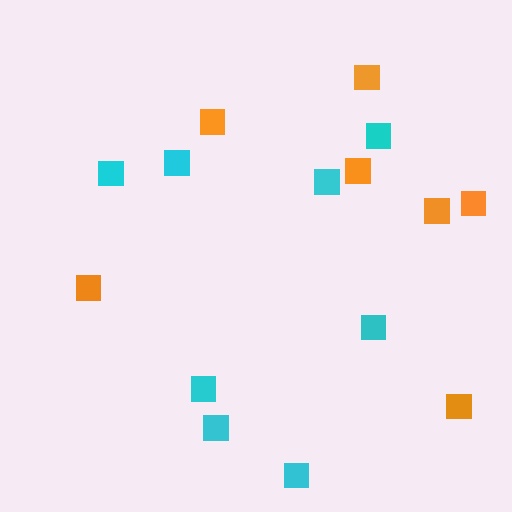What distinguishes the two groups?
There are 2 groups: one group of cyan squares (8) and one group of orange squares (7).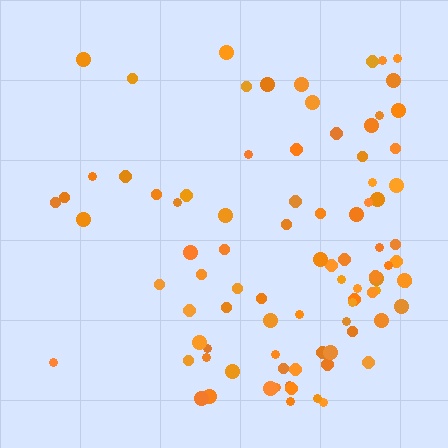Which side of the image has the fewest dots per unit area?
The left.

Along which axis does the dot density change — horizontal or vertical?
Horizontal.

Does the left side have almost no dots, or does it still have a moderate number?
Still a moderate number, just noticeably fewer than the right.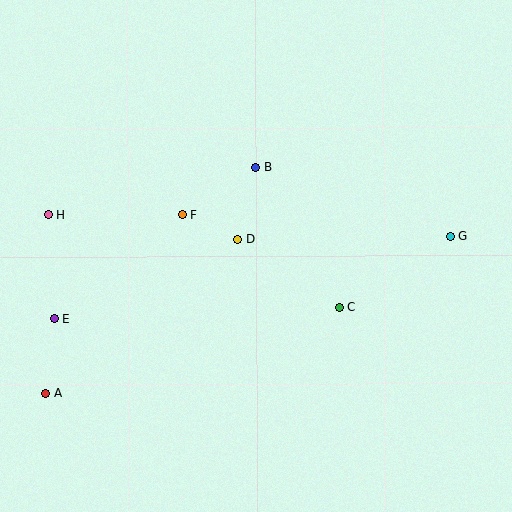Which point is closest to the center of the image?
Point D at (238, 239) is closest to the center.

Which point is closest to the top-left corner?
Point H is closest to the top-left corner.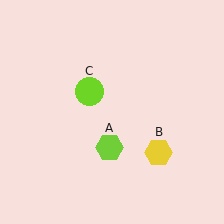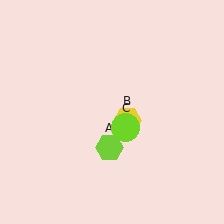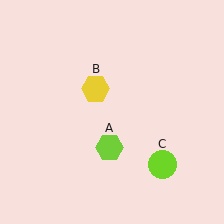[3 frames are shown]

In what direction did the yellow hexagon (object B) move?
The yellow hexagon (object B) moved up and to the left.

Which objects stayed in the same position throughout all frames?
Lime hexagon (object A) remained stationary.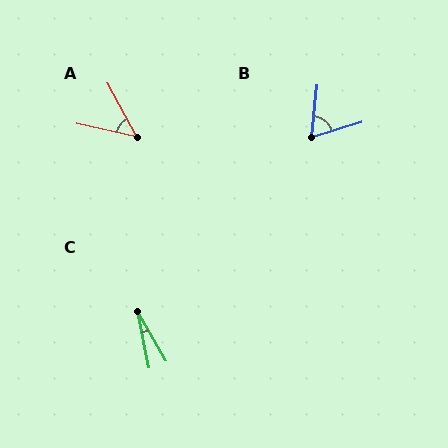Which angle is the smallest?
C, at approximately 19 degrees.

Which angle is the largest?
B, at approximately 67 degrees.